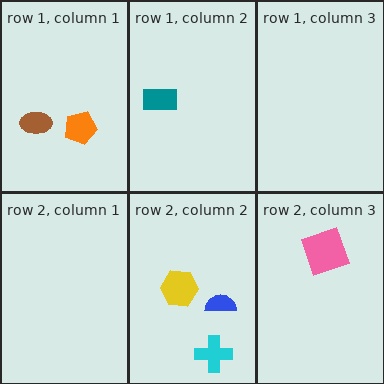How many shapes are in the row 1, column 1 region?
2.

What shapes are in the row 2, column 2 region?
The blue semicircle, the cyan cross, the yellow hexagon.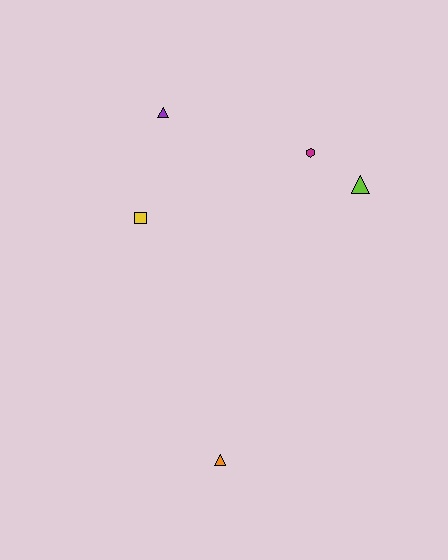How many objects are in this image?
There are 5 objects.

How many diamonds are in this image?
There are no diamonds.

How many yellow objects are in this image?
There is 1 yellow object.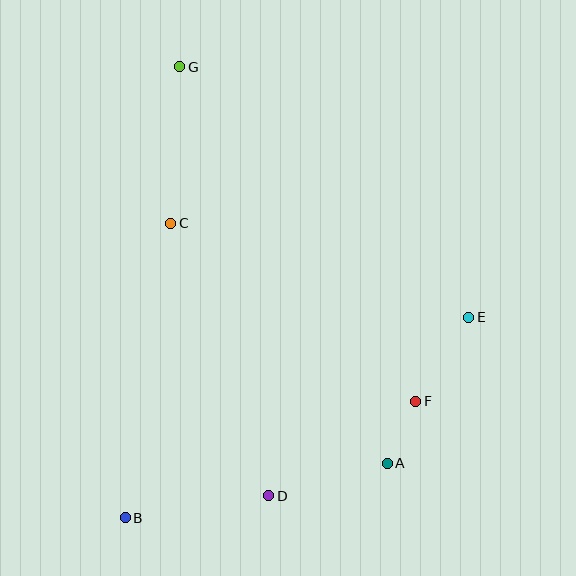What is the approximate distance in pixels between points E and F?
The distance between E and F is approximately 100 pixels.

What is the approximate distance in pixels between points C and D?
The distance between C and D is approximately 290 pixels.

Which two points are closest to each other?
Points A and F are closest to each other.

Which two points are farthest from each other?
Points B and G are farthest from each other.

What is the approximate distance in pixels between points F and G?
The distance between F and G is approximately 409 pixels.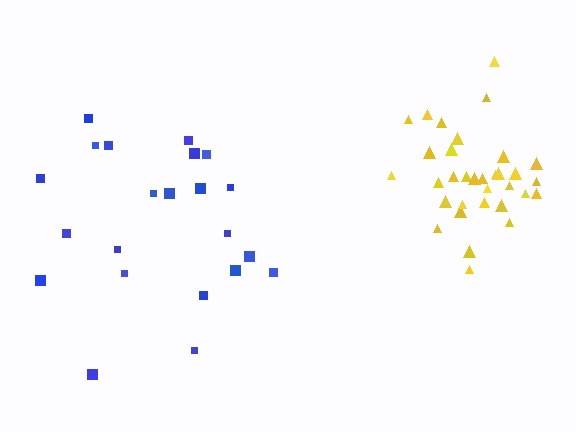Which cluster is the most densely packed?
Yellow.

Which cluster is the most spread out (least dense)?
Blue.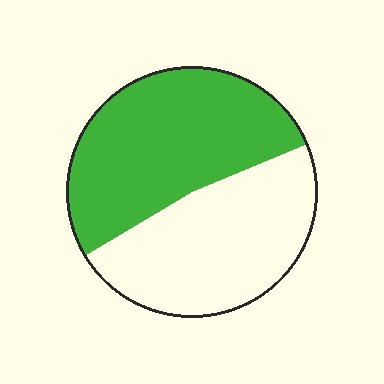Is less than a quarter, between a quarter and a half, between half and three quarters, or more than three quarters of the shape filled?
Between half and three quarters.